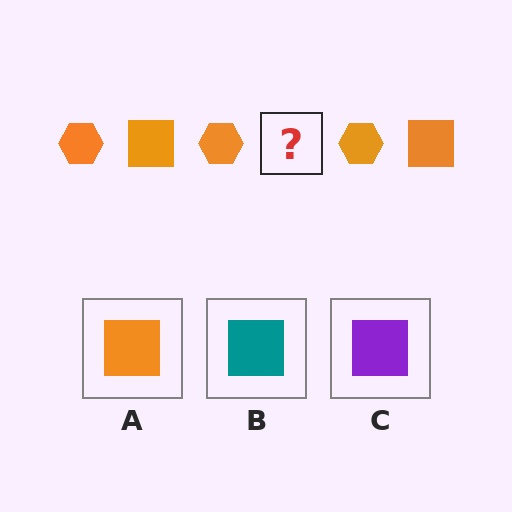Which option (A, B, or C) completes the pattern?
A.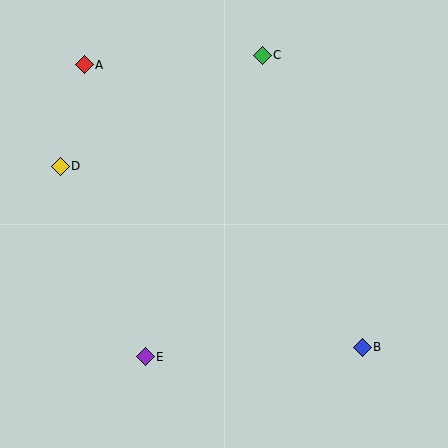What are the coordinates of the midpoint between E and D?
The midpoint between E and D is at (103, 262).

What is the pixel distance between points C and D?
The distance between C and D is 231 pixels.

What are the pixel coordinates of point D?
Point D is at (60, 166).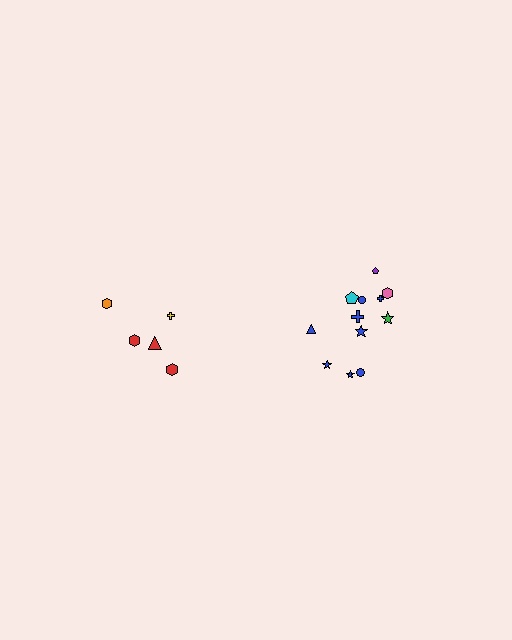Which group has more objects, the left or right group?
The right group.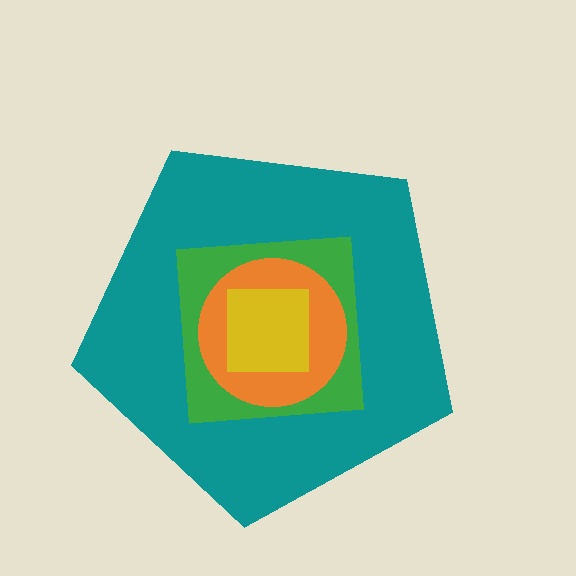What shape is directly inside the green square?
The orange circle.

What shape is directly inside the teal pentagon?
The green square.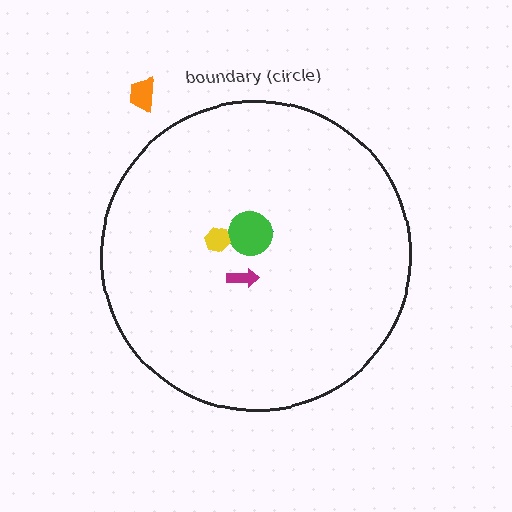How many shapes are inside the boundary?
4 inside, 1 outside.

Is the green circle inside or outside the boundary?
Inside.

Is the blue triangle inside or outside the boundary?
Inside.